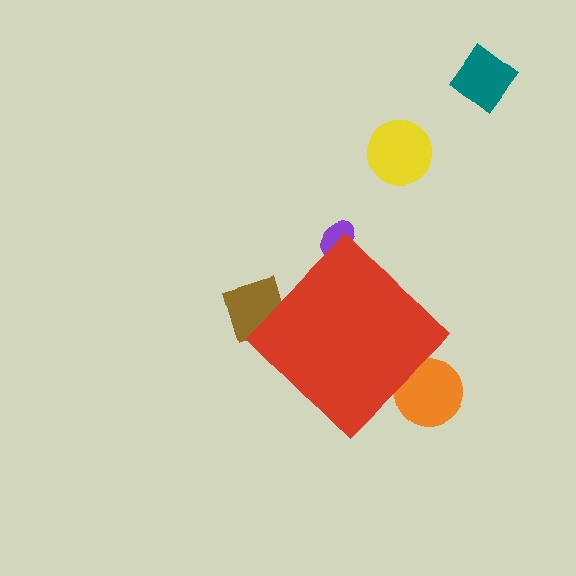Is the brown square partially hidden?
Yes, the brown square is partially hidden behind the red diamond.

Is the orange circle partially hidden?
Yes, the orange circle is partially hidden behind the red diamond.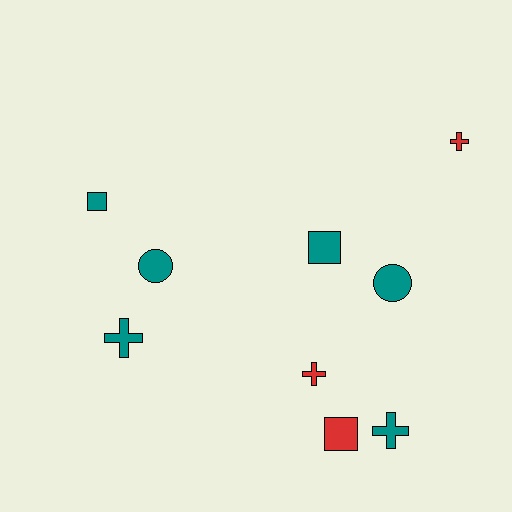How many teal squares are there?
There are 2 teal squares.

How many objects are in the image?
There are 9 objects.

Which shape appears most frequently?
Cross, with 4 objects.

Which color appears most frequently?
Teal, with 6 objects.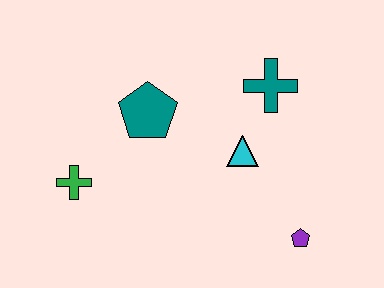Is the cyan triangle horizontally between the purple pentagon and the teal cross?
No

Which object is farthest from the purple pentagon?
The green cross is farthest from the purple pentagon.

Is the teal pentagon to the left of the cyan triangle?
Yes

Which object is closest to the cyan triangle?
The teal cross is closest to the cyan triangle.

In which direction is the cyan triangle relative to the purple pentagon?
The cyan triangle is above the purple pentagon.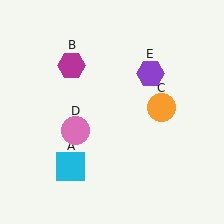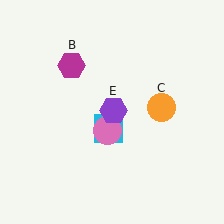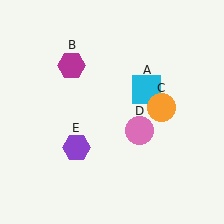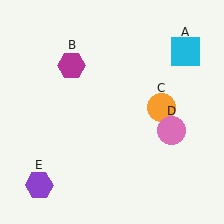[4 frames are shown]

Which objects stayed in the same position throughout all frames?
Magenta hexagon (object B) and orange circle (object C) remained stationary.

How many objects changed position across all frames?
3 objects changed position: cyan square (object A), pink circle (object D), purple hexagon (object E).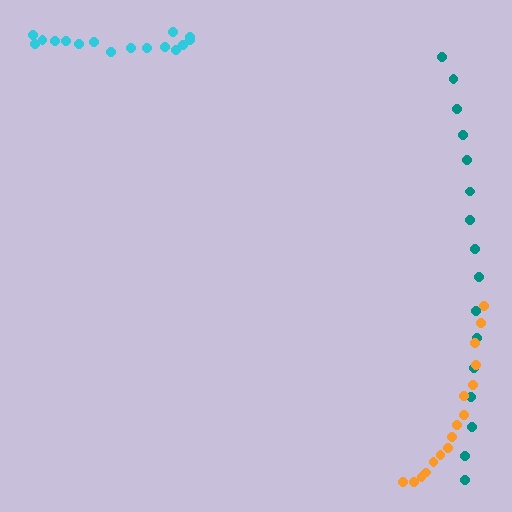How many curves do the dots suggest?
There are 3 distinct paths.